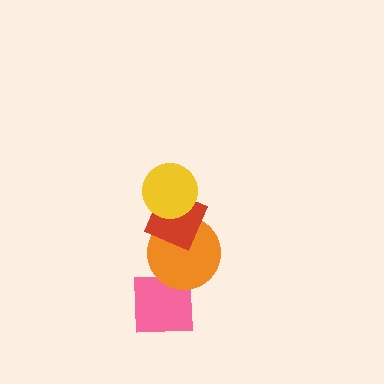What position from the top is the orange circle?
The orange circle is 3rd from the top.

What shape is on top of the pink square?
The orange circle is on top of the pink square.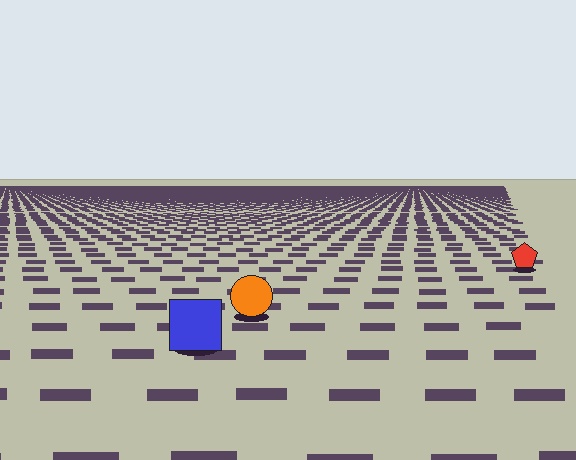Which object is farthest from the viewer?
The red pentagon is farthest from the viewer. It appears smaller and the ground texture around it is denser.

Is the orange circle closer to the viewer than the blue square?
No. The blue square is closer — you can tell from the texture gradient: the ground texture is coarser near it.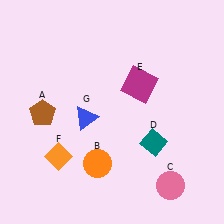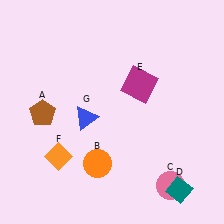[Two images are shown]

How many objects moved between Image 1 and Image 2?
1 object moved between the two images.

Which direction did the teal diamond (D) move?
The teal diamond (D) moved down.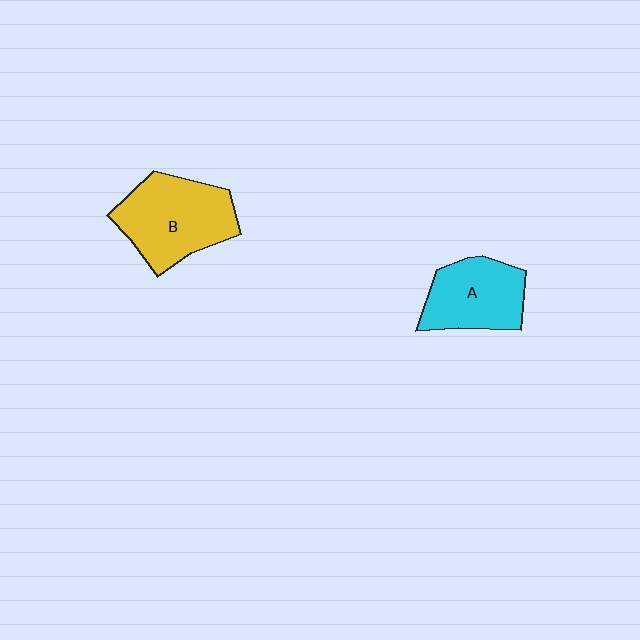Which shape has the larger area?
Shape B (yellow).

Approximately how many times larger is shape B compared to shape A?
Approximately 1.3 times.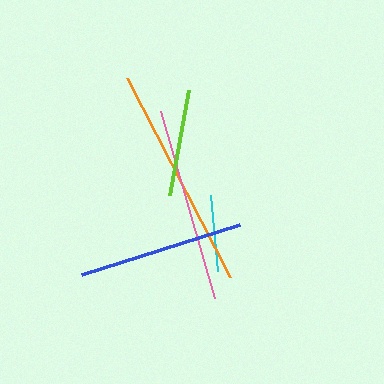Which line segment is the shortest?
The cyan line is the shortest at approximately 76 pixels.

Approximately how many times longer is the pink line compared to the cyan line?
The pink line is approximately 2.5 times the length of the cyan line.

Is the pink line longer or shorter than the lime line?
The pink line is longer than the lime line.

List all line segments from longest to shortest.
From longest to shortest: orange, pink, blue, lime, cyan.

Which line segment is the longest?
The orange line is the longest at approximately 224 pixels.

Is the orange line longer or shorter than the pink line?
The orange line is longer than the pink line.